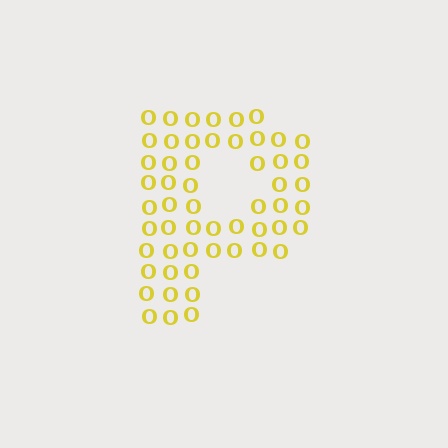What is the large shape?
The large shape is the letter P.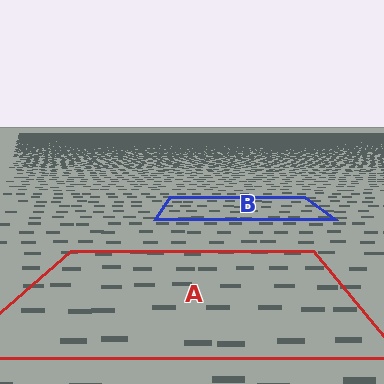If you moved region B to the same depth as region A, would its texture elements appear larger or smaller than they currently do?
They would appear larger. At a closer depth, the same texture elements are projected at a bigger on-screen size.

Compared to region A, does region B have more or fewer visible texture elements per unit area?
Region B has more texture elements per unit area — they are packed more densely because it is farther away.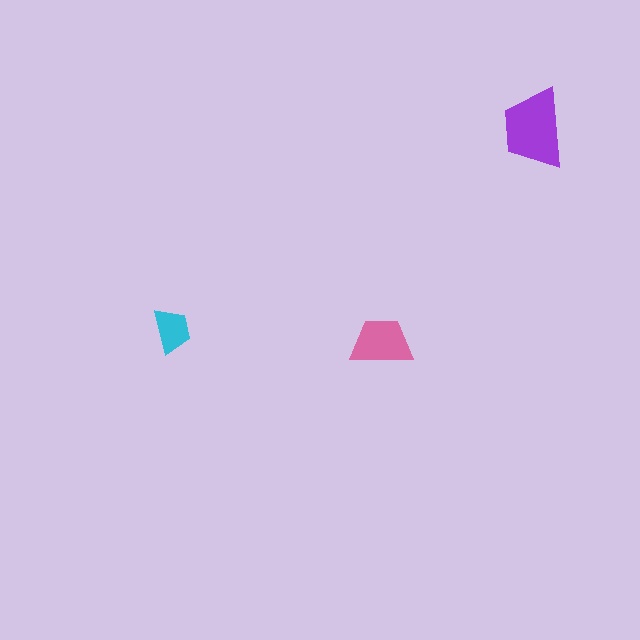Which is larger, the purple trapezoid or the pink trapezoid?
The purple one.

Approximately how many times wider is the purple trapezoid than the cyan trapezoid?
About 2 times wider.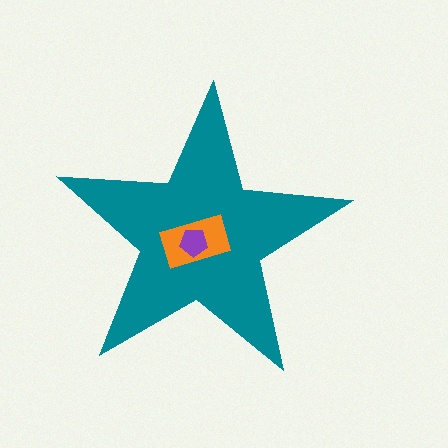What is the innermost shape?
The purple pentagon.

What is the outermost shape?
The teal star.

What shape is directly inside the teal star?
The orange rectangle.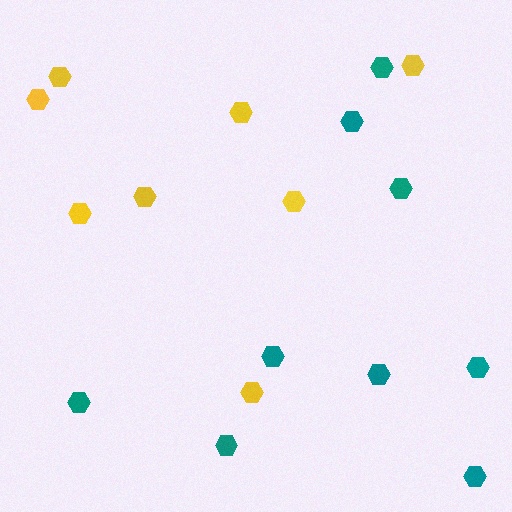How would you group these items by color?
There are 2 groups: one group of teal hexagons (9) and one group of yellow hexagons (8).